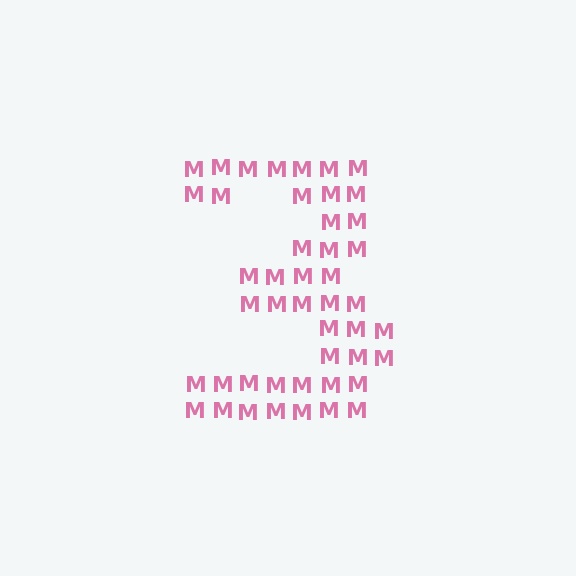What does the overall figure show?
The overall figure shows the digit 3.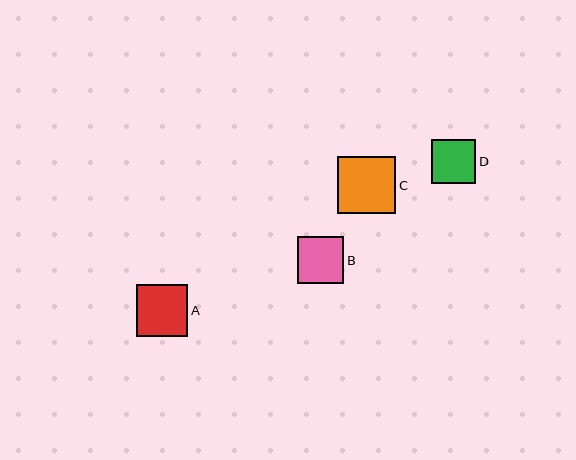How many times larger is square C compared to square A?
Square C is approximately 1.1 times the size of square A.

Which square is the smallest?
Square D is the smallest with a size of approximately 44 pixels.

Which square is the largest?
Square C is the largest with a size of approximately 58 pixels.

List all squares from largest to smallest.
From largest to smallest: C, A, B, D.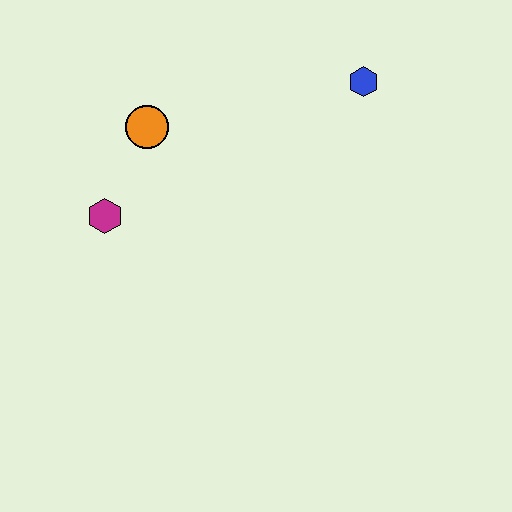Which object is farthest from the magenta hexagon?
The blue hexagon is farthest from the magenta hexagon.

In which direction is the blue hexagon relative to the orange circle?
The blue hexagon is to the right of the orange circle.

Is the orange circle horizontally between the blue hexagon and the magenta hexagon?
Yes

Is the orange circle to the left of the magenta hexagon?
No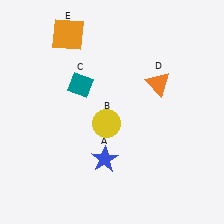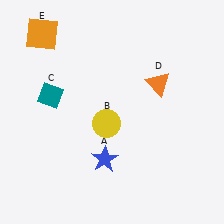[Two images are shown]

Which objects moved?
The objects that moved are: the teal diamond (C), the orange square (E).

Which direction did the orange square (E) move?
The orange square (E) moved left.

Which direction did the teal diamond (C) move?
The teal diamond (C) moved left.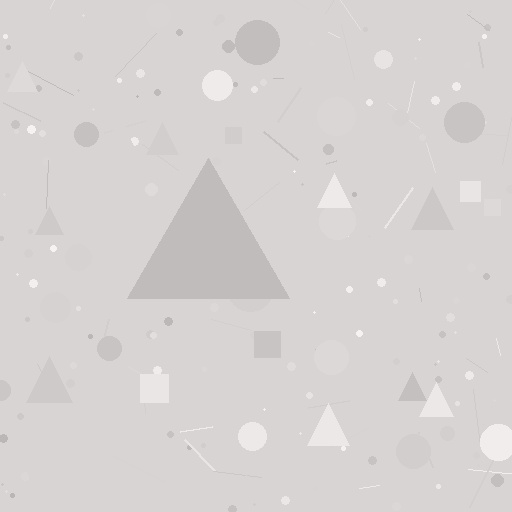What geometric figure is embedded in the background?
A triangle is embedded in the background.